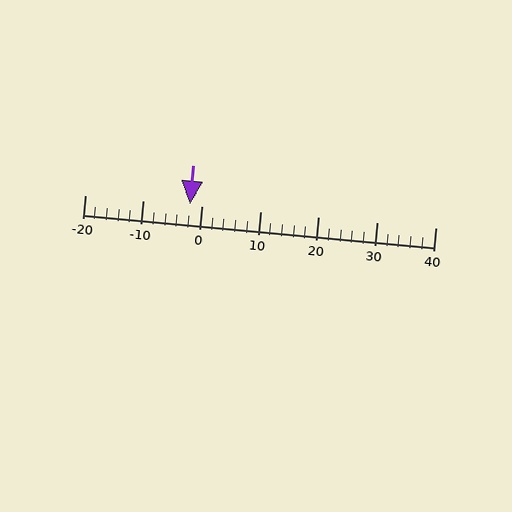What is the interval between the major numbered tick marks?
The major tick marks are spaced 10 units apart.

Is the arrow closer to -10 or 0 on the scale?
The arrow is closer to 0.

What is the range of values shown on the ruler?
The ruler shows values from -20 to 40.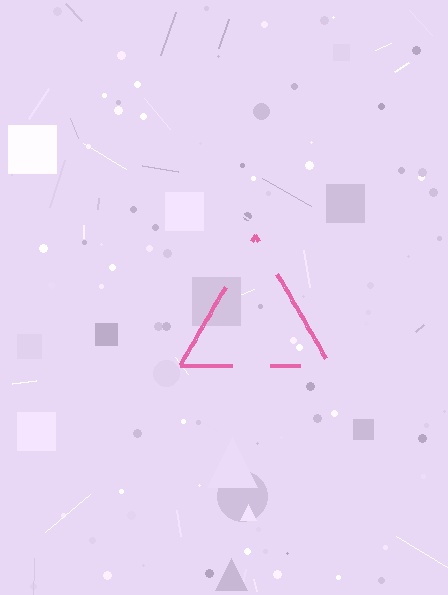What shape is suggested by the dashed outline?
The dashed outline suggests a triangle.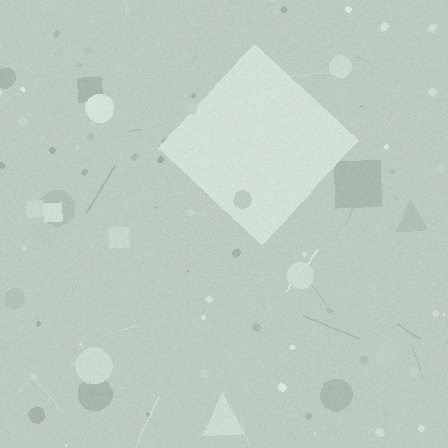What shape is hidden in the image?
A diamond is hidden in the image.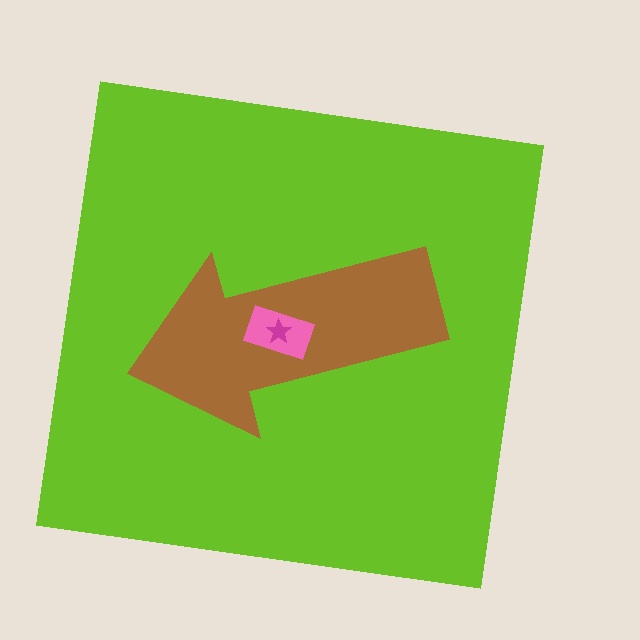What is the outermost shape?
The lime square.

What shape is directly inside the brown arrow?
The pink rectangle.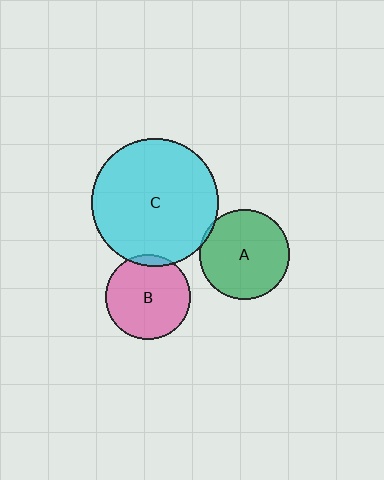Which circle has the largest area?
Circle C (cyan).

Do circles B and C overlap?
Yes.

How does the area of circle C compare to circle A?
Approximately 2.0 times.